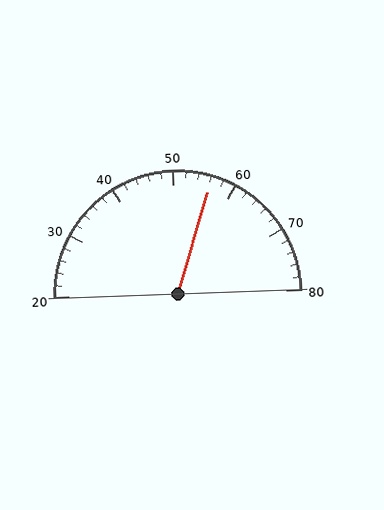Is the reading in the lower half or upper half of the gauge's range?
The reading is in the upper half of the range (20 to 80).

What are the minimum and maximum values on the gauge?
The gauge ranges from 20 to 80.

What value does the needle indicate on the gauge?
The needle indicates approximately 56.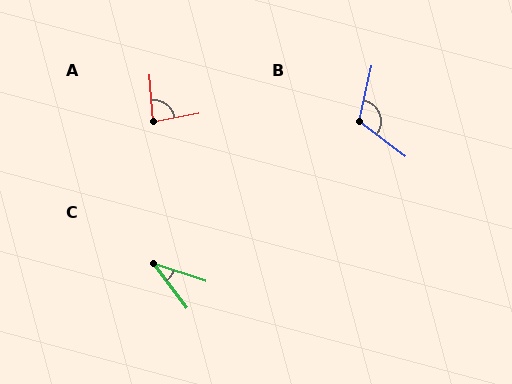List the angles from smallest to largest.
C (34°), A (84°), B (114°).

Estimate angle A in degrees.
Approximately 84 degrees.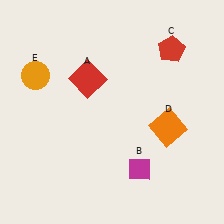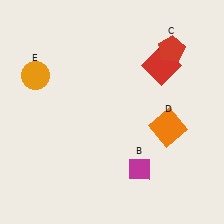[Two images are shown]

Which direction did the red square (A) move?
The red square (A) moved right.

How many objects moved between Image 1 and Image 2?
1 object moved between the two images.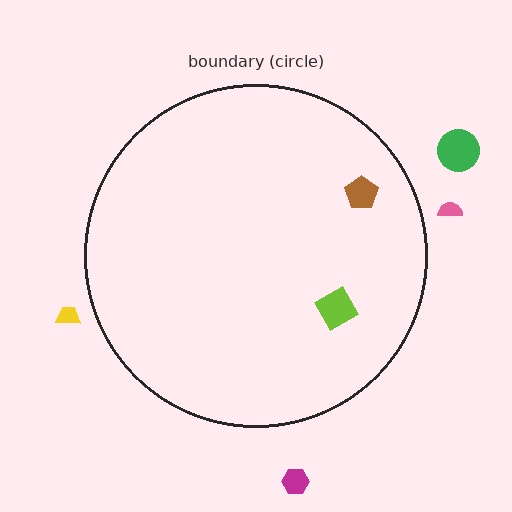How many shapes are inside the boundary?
2 inside, 4 outside.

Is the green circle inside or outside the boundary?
Outside.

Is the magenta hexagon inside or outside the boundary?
Outside.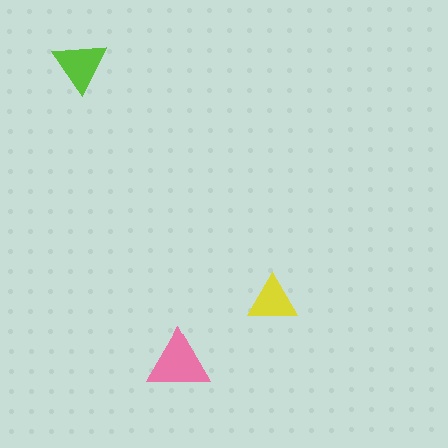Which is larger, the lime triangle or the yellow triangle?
The lime one.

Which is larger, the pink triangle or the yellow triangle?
The pink one.